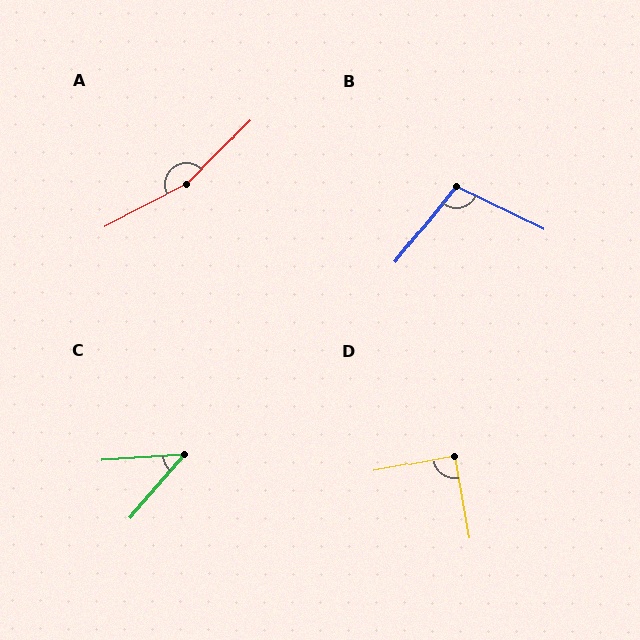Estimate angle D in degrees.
Approximately 89 degrees.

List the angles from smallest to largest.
C (46°), D (89°), B (103°), A (162°).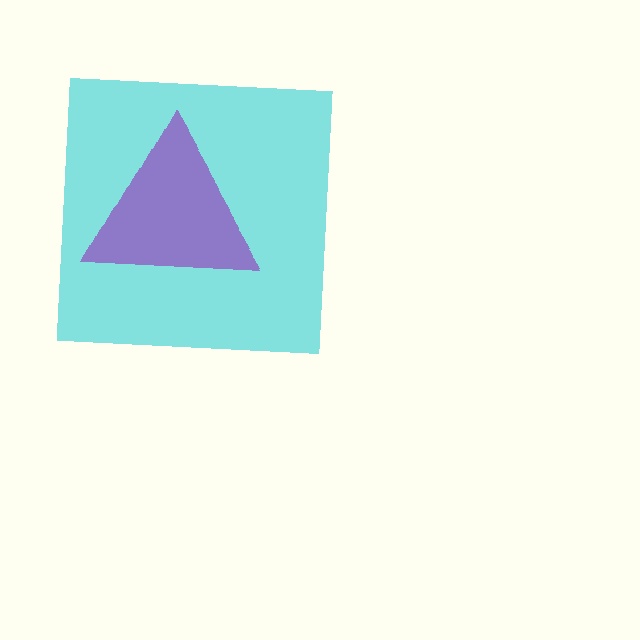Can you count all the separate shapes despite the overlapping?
Yes, there are 2 separate shapes.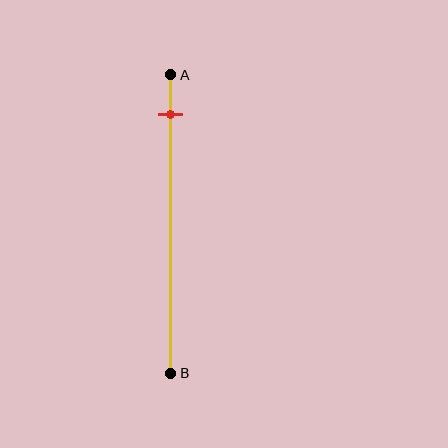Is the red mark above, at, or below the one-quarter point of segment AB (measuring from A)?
The red mark is above the one-quarter point of segment AB.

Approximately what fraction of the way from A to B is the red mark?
The red mark is approximately 15% of the way from A to B.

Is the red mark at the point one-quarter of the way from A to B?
No, the mark is at about 15% from A, not at the 25% one-quarter point.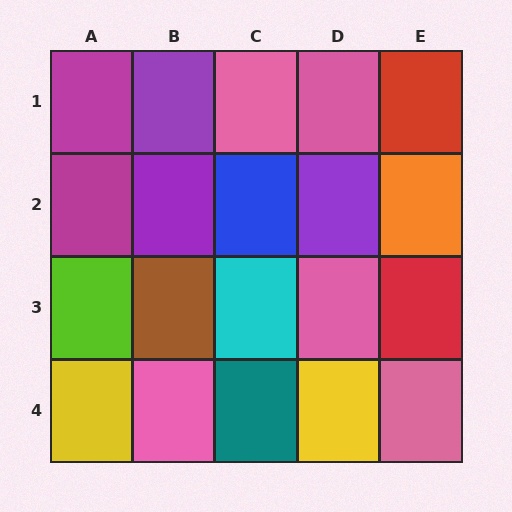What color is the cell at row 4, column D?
Yellow.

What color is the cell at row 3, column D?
Pink.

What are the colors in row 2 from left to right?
Magenta, purple, blue, purple, orange.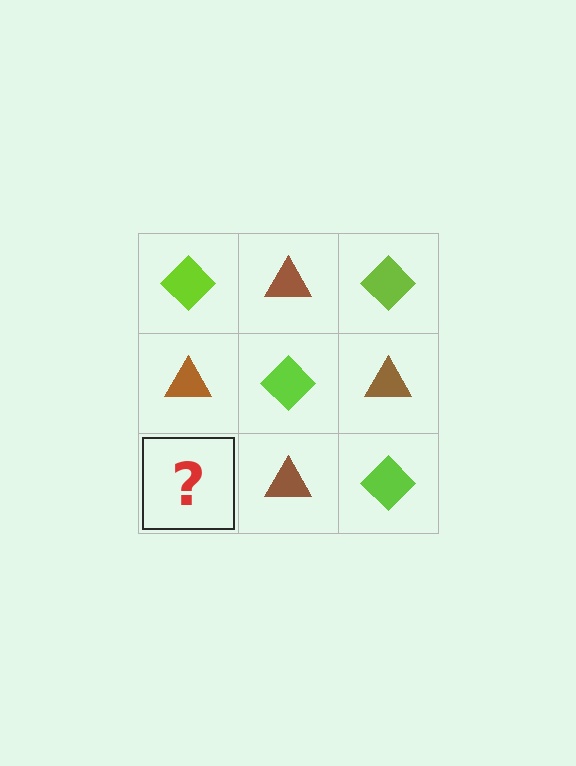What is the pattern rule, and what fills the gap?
The rule is that it alternates lime diamond and brown triangle in a checkerboard pattern. The gap should be filled with a lime diamond.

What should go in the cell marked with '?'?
The missing cell should contain a lime diamond.